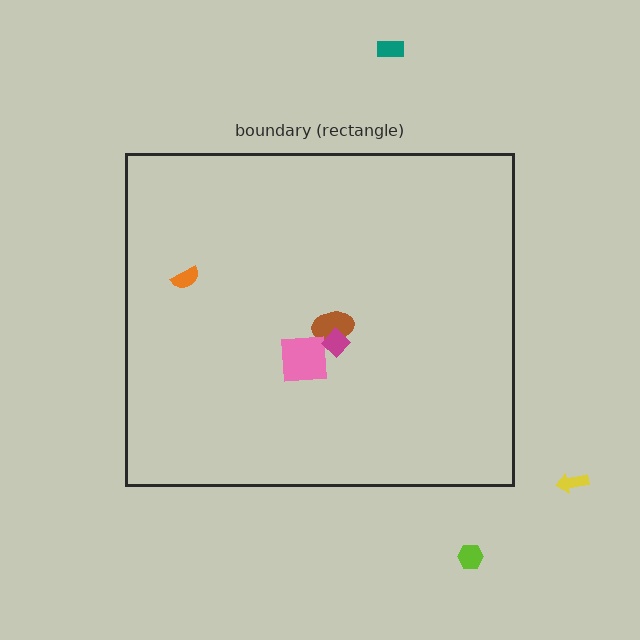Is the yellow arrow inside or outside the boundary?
Outside.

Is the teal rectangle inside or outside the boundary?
Outside.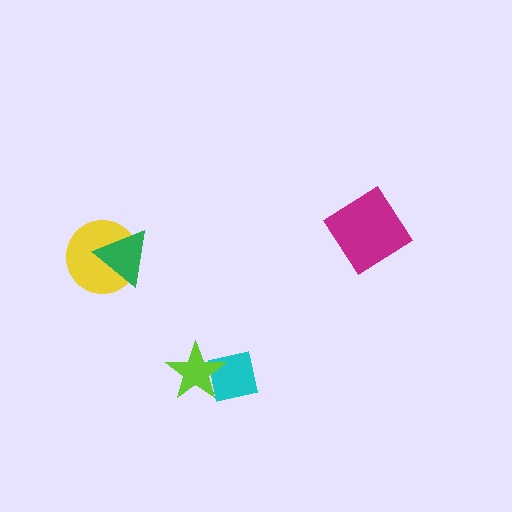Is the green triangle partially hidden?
No, no other shape covers it.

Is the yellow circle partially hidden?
Yes, it is partially covered by another shape.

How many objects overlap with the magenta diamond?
0 objects overlap with the magenta diamond.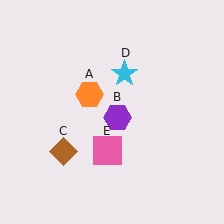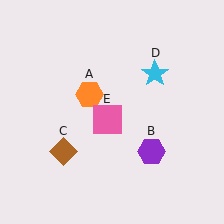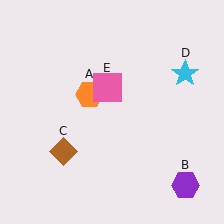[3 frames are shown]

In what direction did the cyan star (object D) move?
The cyan star (object D) moved right.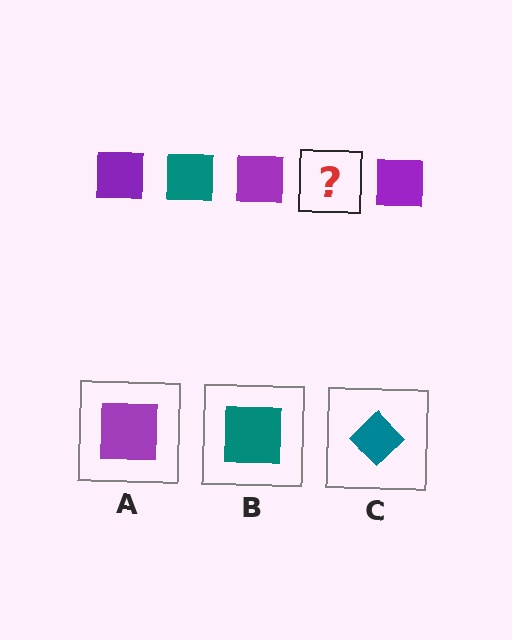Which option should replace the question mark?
Option B.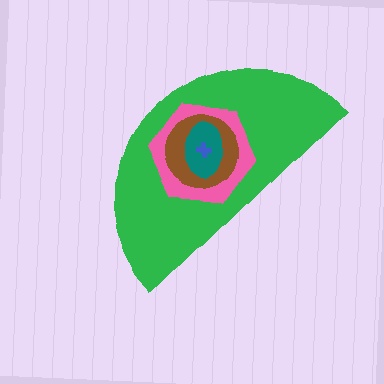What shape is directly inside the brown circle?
The teal ellipse.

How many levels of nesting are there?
5.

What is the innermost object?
The blue cross.